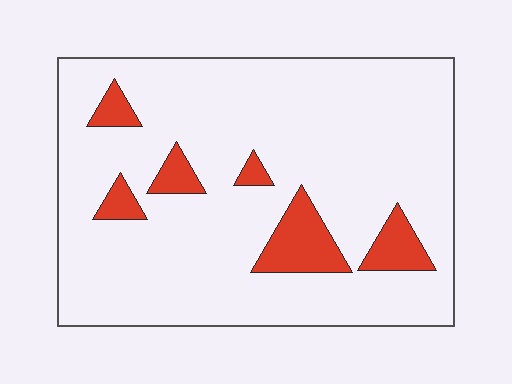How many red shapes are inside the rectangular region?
6.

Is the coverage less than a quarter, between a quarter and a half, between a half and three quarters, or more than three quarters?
Less than a quarter.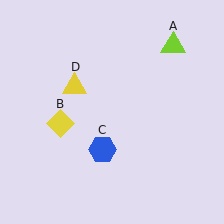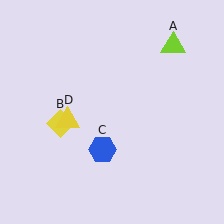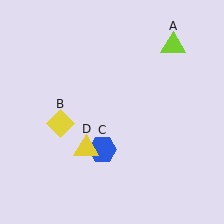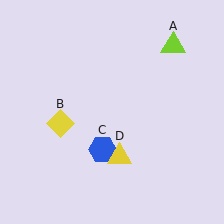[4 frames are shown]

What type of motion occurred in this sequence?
The yellow triangle (object D) rotated counterclockwise around the center of the scene.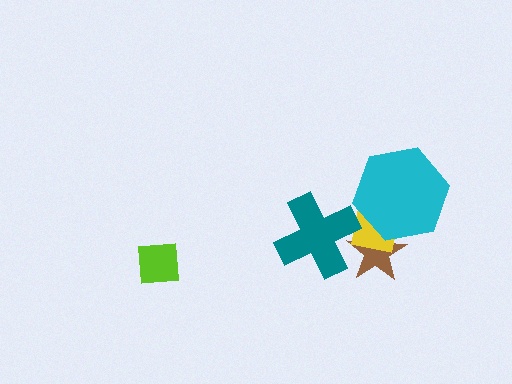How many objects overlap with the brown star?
3 objects overlap with the brown star.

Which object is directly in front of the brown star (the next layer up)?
The yellow square is directly in front of the brown star.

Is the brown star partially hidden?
Yes, it is partially covered by another shape.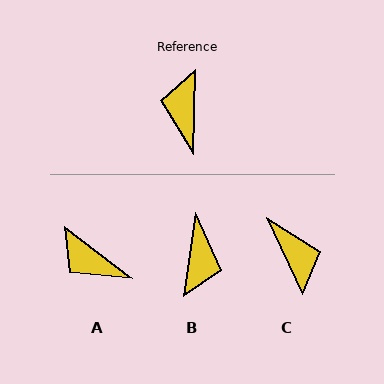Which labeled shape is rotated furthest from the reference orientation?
B, about 173 degrees away.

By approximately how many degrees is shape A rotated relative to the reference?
Approximately 54 degrees counter-clockwise.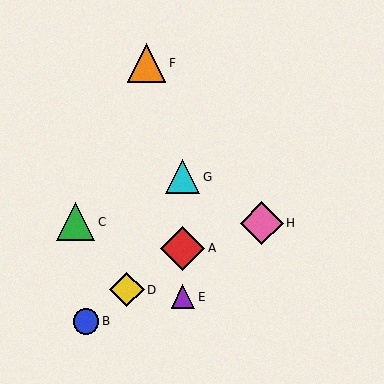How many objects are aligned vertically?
3 objects (A, E, G) are aligned vertically.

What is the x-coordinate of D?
Object D is at x≈127.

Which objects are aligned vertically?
Objects A, E, G are aligned vertically.